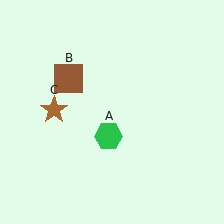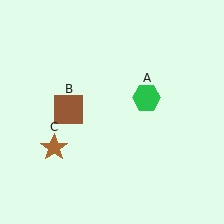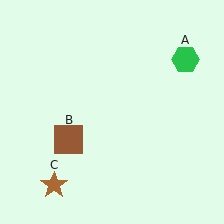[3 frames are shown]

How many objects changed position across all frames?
3 objects changed position: green hexagon (object A), brown square (object B), brown star (object C).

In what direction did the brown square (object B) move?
The brown square (object B) moved down.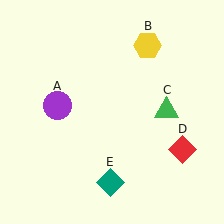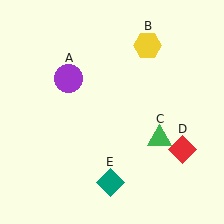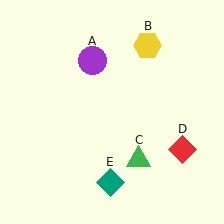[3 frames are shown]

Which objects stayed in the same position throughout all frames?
Yellow hexagon (object B) and red diamond (object D) and teal diamond (object E) remained stationary.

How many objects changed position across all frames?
2 objects changed position: purple circle (object A), green triangle (object C).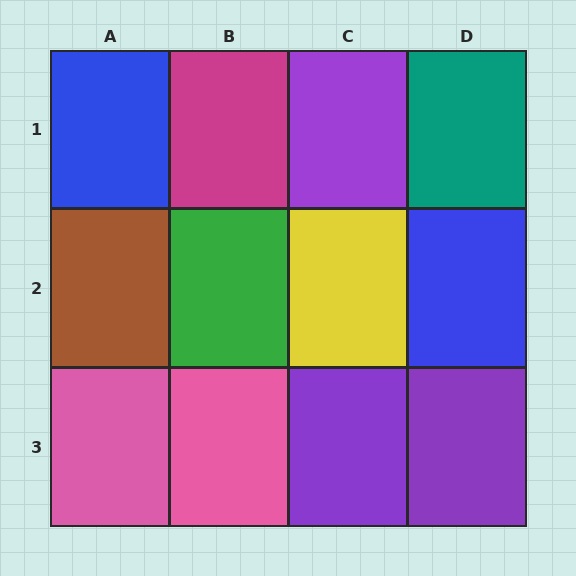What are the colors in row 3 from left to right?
Pink, pink, purple, purple.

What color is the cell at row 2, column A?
Brown.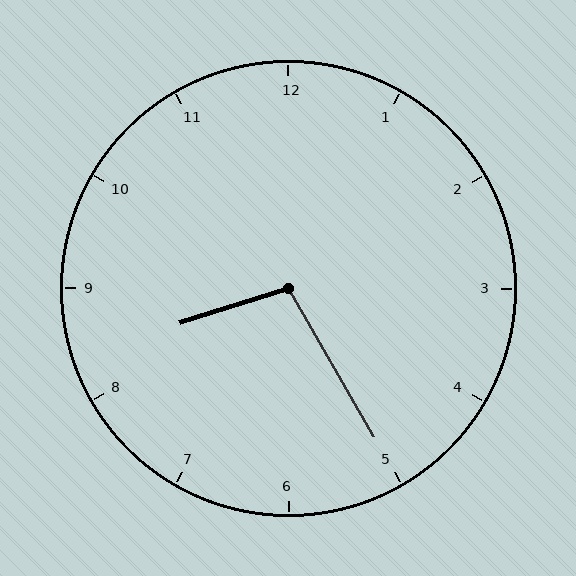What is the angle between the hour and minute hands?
Approximately 102 degrees.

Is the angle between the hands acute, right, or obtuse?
It is obtuse.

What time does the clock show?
8:25.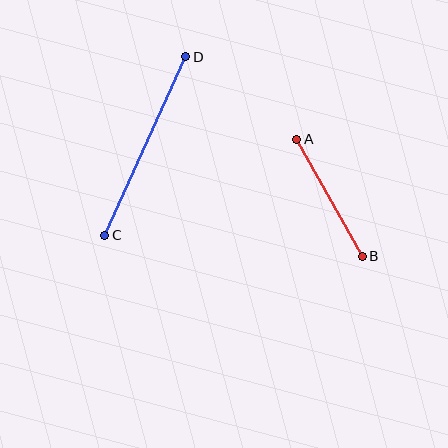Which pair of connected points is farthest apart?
Points C and D are farthest apart.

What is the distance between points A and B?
The distance is approximately 134 pixels.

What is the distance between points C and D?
The distance is approximately 196 pixels.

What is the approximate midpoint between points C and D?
The midpoint is at approximately (145, 146) pixels.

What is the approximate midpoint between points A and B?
The midpoint is at approximately (330, 198) pixels.